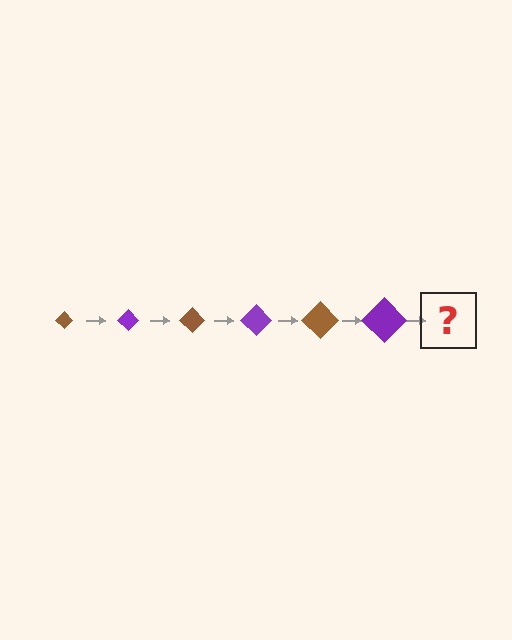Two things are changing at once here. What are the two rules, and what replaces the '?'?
The two rules are that the diamond grows larger each step and the color cycles through brown and purple. The '?' should be a brown diamond, larger than the previous one.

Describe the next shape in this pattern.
It should be a brown diamond, larger than the previous one.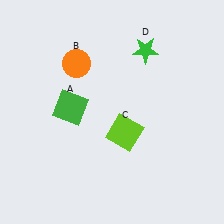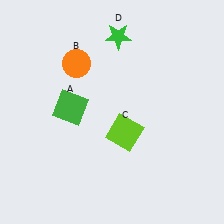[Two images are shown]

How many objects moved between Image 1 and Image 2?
1 object moved between the two images.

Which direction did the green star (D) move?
The green star (D) moved left.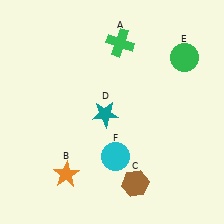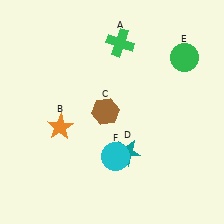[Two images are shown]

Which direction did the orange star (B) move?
The orange star (B) moved up.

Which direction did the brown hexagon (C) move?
The brown hexagon (C) moved up.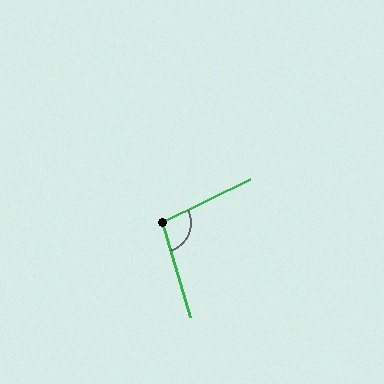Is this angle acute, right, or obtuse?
It is obtuse.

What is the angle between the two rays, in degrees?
Approximately 100 degrees.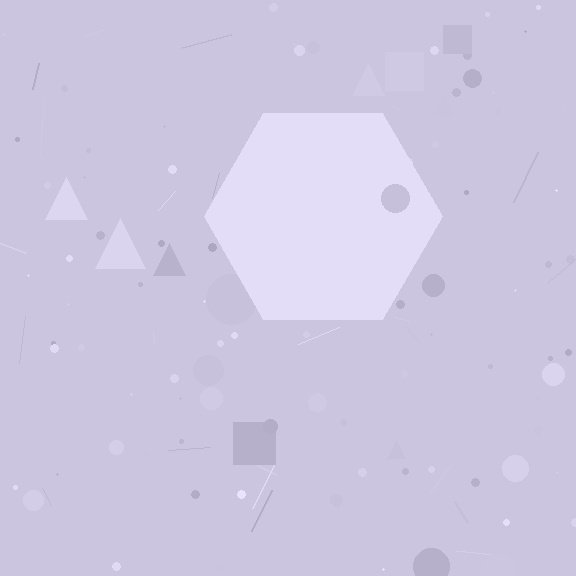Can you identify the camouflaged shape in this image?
The camouflaged shape is a hexagon.